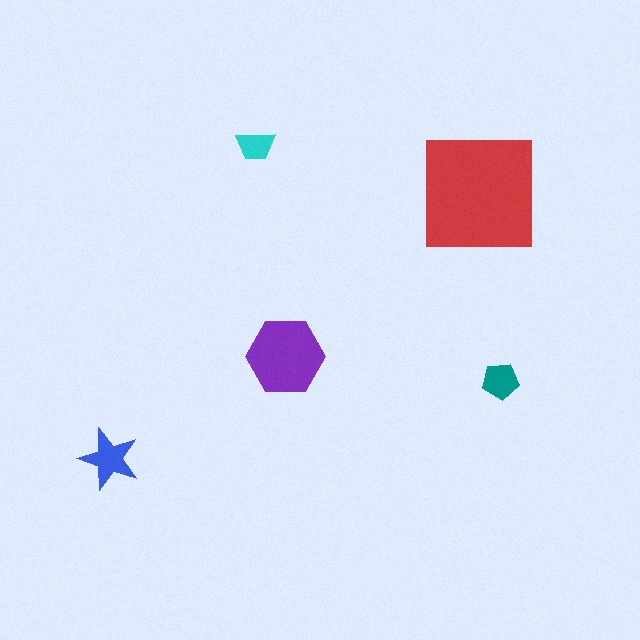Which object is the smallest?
The cyan trapezoid.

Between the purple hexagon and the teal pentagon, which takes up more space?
The purple hexagon.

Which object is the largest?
The red square.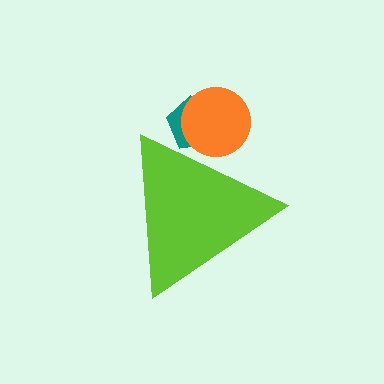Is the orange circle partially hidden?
Yes, the orange circle is partially hidden behind the lime triangle.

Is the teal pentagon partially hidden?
Yes, the teal pentagon is partially hidden behind the lime triangle.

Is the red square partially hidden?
Yes, the red square is partially hidden behind the lime triangle.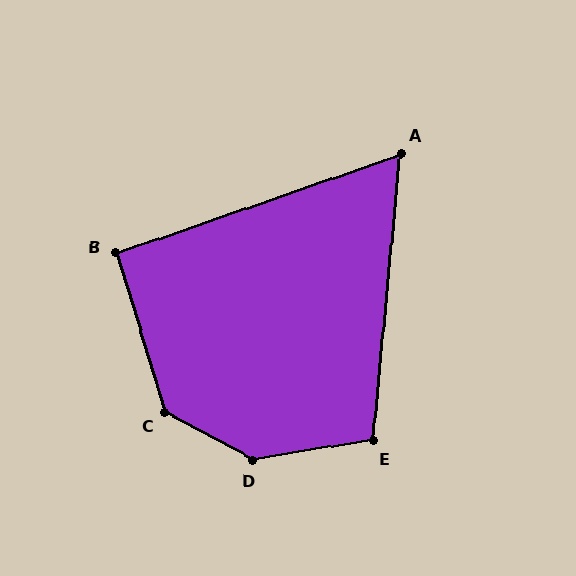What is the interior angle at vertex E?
Approximately 104 degrees (obtuse).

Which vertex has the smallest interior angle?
A, at approximately 66 degrees.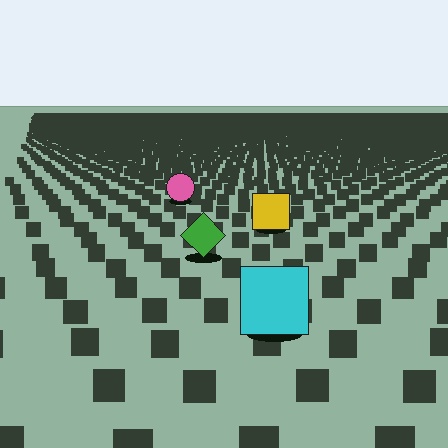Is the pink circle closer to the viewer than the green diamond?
No. The green diamond is closer — you can tell from the texture gradient: the ground texture is coarser near it.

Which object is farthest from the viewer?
The pink circle is farthest from the viewer. It appears smaller and the ground texture around it is denser.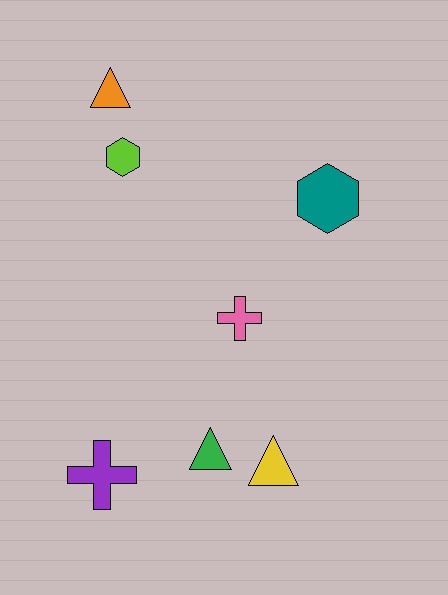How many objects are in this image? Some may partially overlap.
There are 7 objects.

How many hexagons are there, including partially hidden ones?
There are 2 hexagons.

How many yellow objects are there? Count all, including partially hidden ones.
There is 1 yellow object.